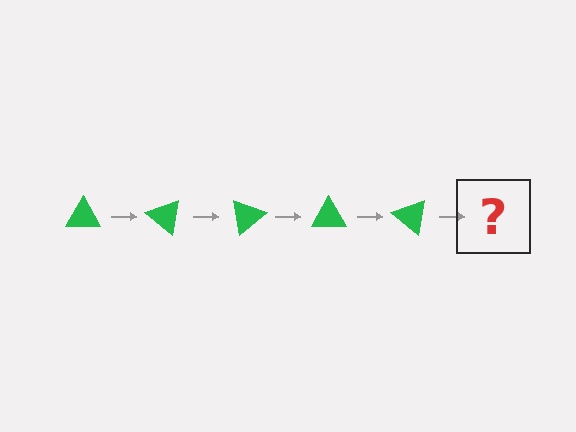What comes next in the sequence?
The next element should be a green triangle rotated 200 degrees.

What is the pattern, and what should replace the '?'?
The pattern is that the triangle rotates 40 degrees each step. The '?' should be a green triangle rotated 200 degrees.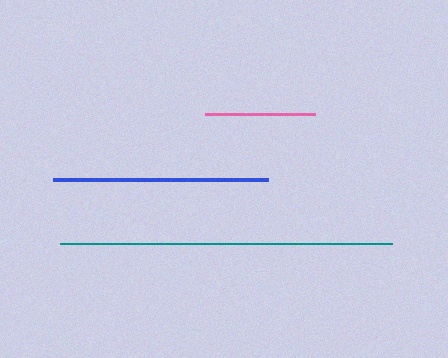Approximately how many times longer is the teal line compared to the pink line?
The teal line is approximately 3.0 times the length of the pink line.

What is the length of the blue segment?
The blue segment is approximately 214 pixels long.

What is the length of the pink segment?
The pink segment is approximately 110 pixels long.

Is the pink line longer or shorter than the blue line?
The blue line is longer than the pink line.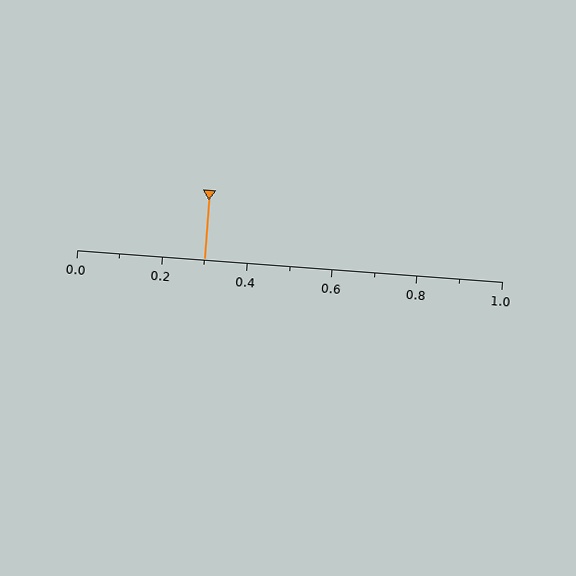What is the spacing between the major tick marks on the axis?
The major ticks are spaced 0.2 apart.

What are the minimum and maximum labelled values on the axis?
The axis runs from 0.0 to 1.0.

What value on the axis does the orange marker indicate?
The marker indicates approximately 0.3.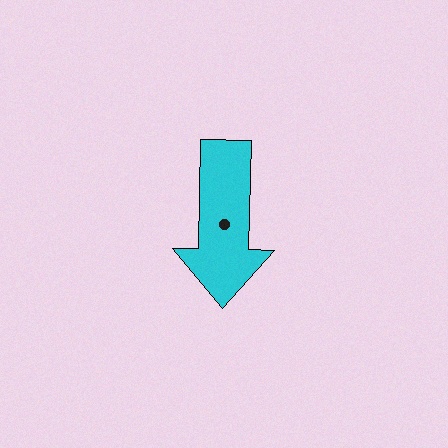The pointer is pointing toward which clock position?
Roughly 6 o'clock.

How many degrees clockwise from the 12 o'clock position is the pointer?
Approximately 181 degrees.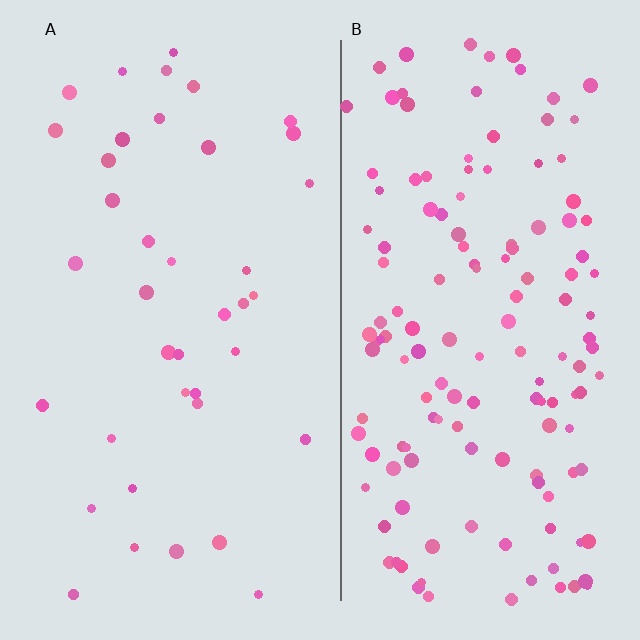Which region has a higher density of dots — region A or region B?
B (the right).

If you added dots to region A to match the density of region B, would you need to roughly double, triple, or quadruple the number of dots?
Approximately quadruple.